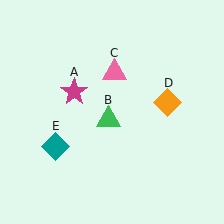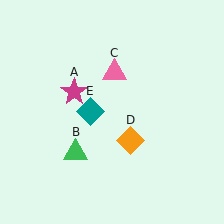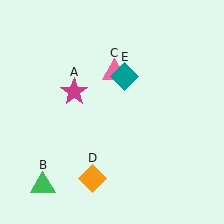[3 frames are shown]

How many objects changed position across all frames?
3 objects changed position: green triangle (object B), orange diamond (object D), teal diamond (object E).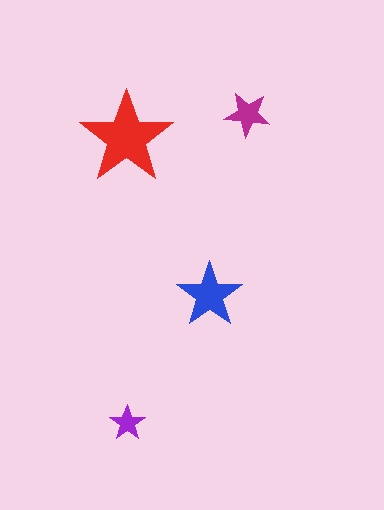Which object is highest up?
The magenta star is topmost.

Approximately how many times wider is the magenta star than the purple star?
About 1.5 times wider.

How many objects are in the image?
There are 4 objects in the image.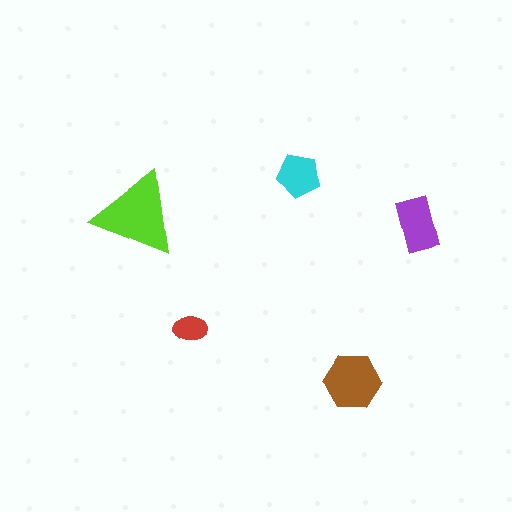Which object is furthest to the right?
The purple rectangle is rightmost.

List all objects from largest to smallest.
The lime triangle, the brown hexagon, the purple rectangle, the cyan pentagon, the red ellipse.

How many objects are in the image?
There are 5 objects in the image.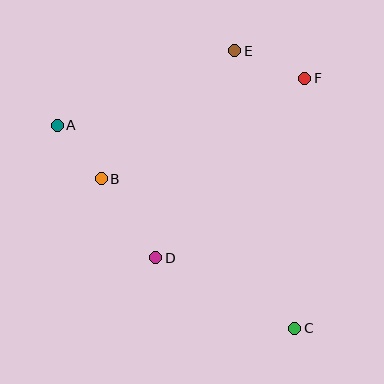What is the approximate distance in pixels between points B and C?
The distance between B and C is approximately 244 pixels.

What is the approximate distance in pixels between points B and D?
The distance between B and D is approximately 96 pixels.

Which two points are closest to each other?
Points A and B are closest to each other.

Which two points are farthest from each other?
Points A and C are farthest from each other.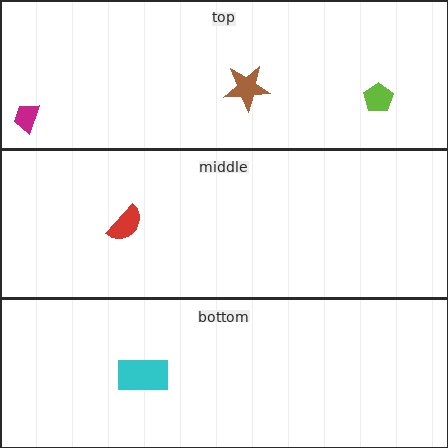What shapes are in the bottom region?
The cyan rectangle.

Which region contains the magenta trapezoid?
The top region.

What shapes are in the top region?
The magenta trapezoid, the brown star, the lime pentagon.